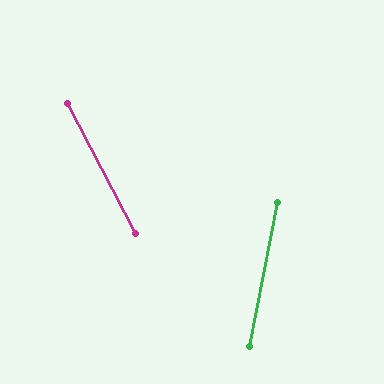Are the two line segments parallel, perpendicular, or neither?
Neither parallel nor perpendicular — they differ by about 39°.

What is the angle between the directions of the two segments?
Approximately 39 degrees.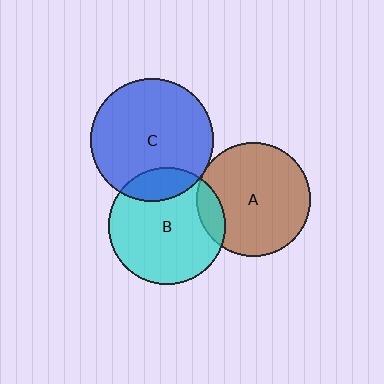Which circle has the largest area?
Circle C (blue).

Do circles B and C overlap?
Yes.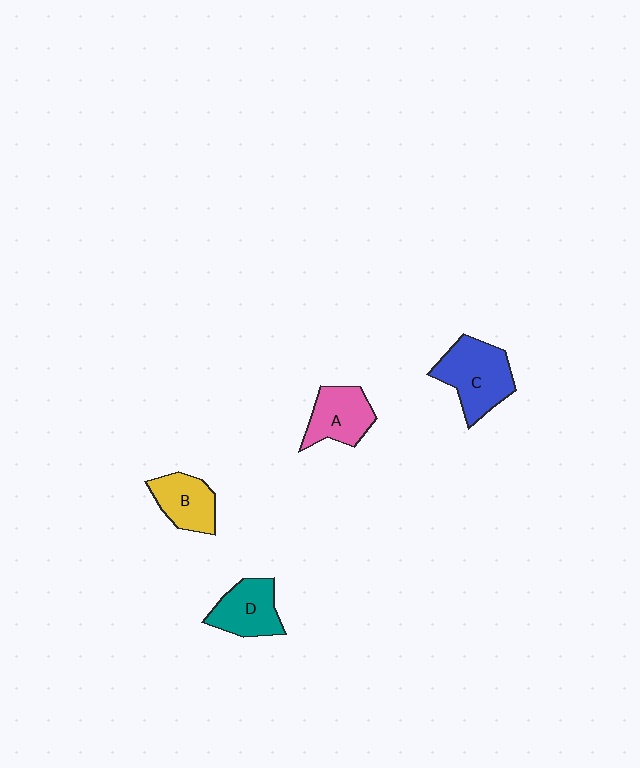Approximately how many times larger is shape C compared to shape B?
Approximately 1.5 times.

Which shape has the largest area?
Shape C (blue).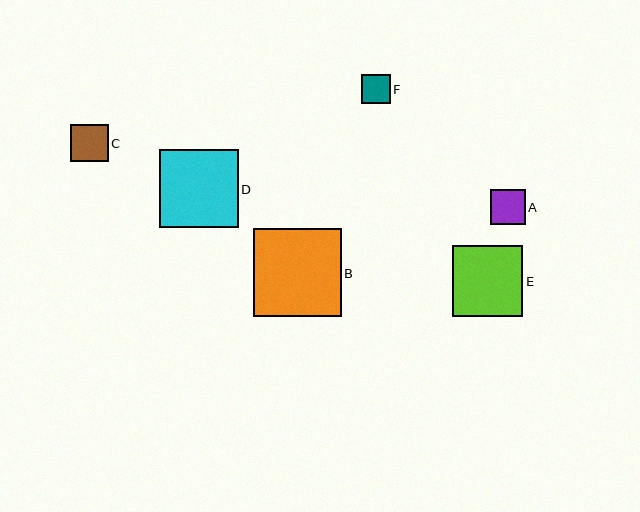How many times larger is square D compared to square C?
Square D is approximately 2.1 times the size of square C.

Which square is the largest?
Square B is the largest with a size of approximately 87 pixels.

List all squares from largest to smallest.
From largest to smallest: B, D, E, C, A, F.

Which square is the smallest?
Square F is the smallest with a size of approximately 29 pixels.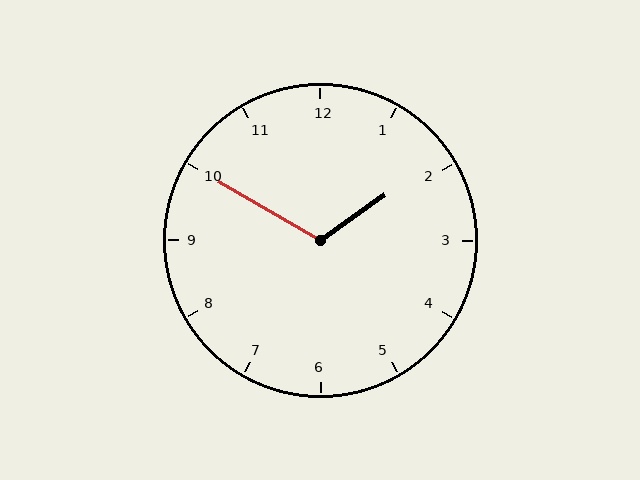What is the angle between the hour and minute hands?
Approximately 115 degrees.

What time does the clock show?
1:50.